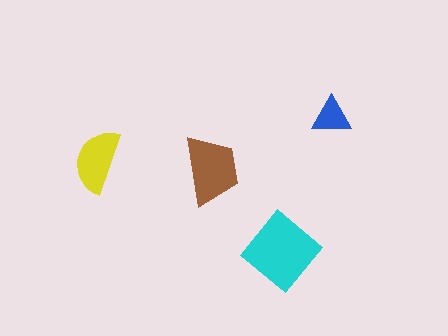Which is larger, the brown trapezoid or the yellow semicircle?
The brown trapezoid.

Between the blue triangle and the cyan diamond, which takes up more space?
The cyan diamond.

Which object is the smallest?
The blue triangle.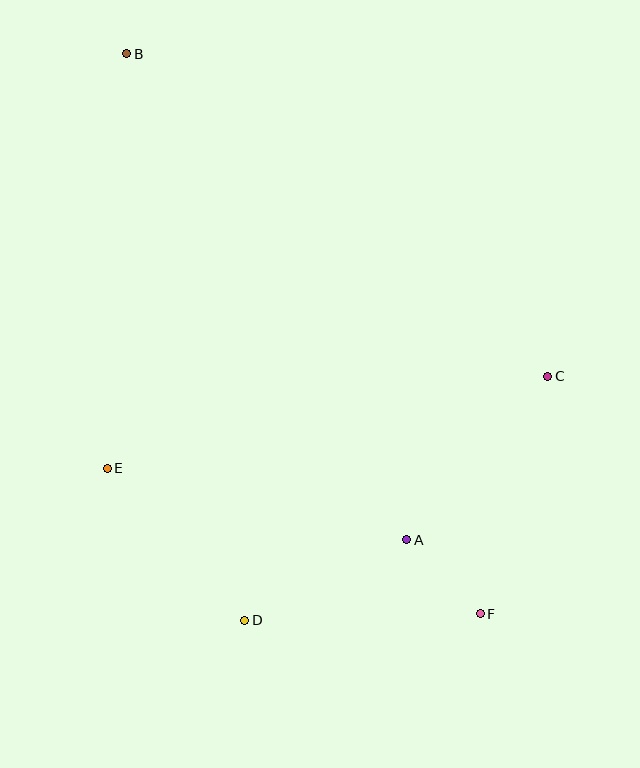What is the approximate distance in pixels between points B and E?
The distance between B and E is approximately 415 pixels.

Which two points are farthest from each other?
Points B and F are farthest from each other.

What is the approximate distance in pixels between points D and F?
The distance between D and F is approximately 235 pixels.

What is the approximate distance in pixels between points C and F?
The distance between C and F is approximately 247 pixels.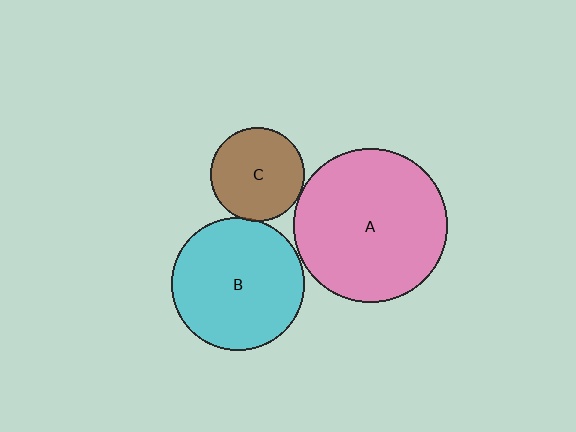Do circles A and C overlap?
Yes.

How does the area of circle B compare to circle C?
Approximately 2.0 times.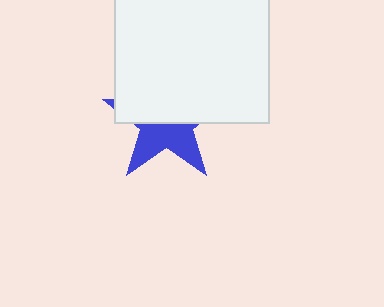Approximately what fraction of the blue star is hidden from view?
Roughly 57% of the blue star is hidden behind the white square.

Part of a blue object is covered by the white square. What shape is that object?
It is a star.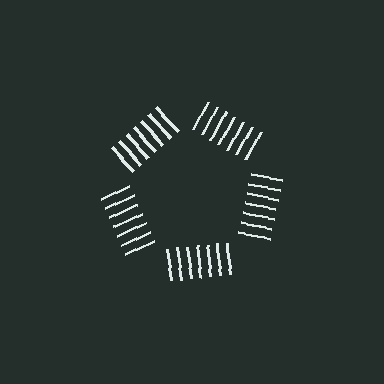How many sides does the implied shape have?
5 sides — the line-ends trace a pentagon.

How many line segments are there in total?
35 — 7 along each of the 5 edges.